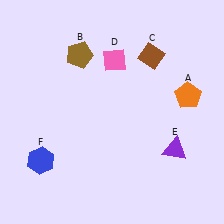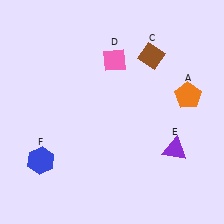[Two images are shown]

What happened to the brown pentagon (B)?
The brown pentagon (B) was removed in Image 2. It was in the top-left area of Image 1.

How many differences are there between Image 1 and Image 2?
There is 1 difference between the two images.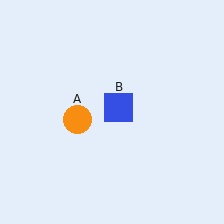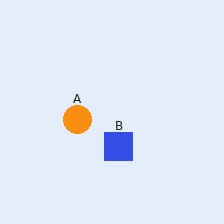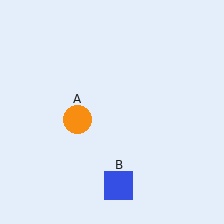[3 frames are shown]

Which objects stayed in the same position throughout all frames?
Orange circle (object A) remained stationary.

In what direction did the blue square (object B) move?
The blue square (object B) moved down.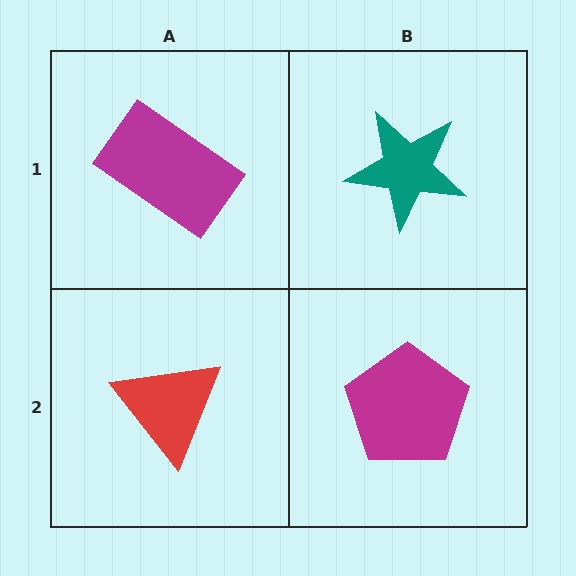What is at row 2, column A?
A red triangle.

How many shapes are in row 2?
2 shapes.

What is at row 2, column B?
A magenta pentagon.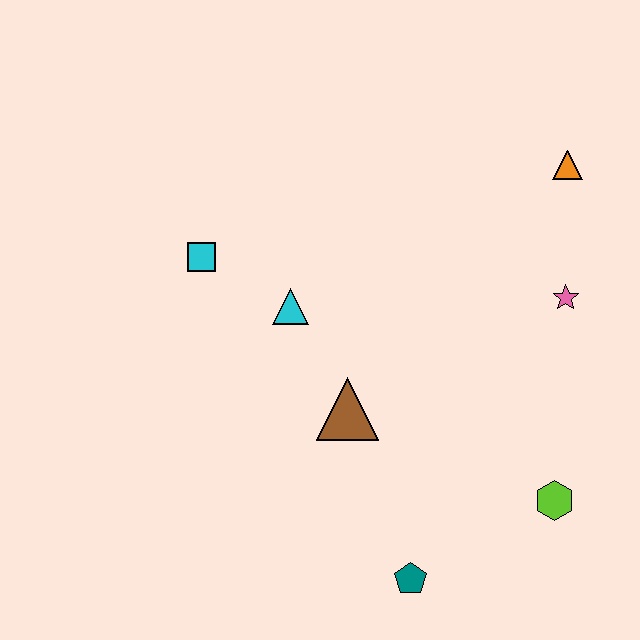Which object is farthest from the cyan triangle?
The lime hexagon is farthest from the cyan triangle.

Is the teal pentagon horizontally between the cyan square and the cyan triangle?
No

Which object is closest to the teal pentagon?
The lime hexagon is closest to the teal pentagon.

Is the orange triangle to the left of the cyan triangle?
No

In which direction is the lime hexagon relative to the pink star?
The lime hexagon is below the pink star.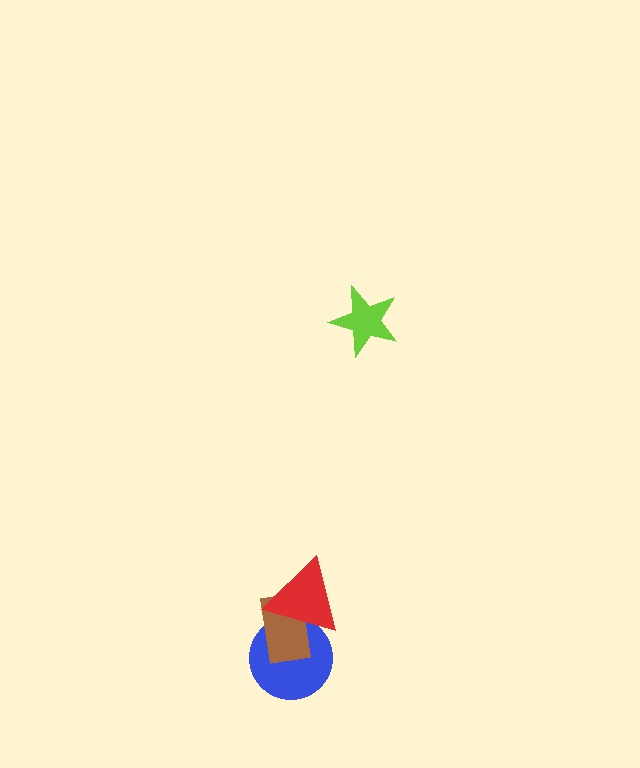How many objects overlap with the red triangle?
2 objects overlap with the red triangle.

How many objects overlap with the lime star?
0 objects overlap with the lime star.